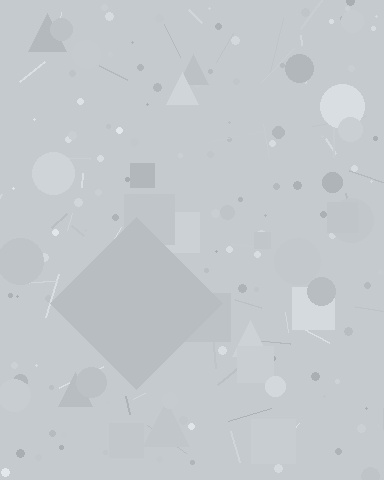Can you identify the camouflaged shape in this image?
The camouflaged shape is a diamond.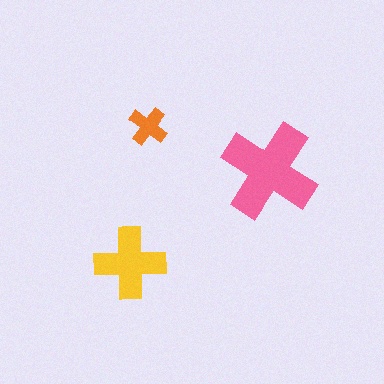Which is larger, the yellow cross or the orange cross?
The yellow one.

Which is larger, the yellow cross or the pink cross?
The pink one.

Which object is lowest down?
The yellow cross is bottommost.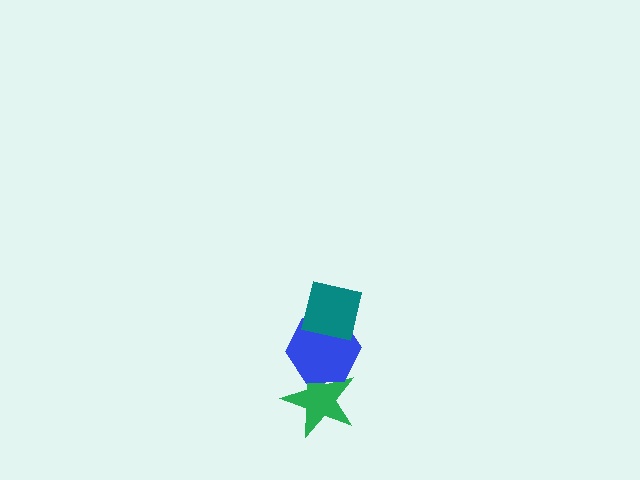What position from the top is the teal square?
The teal square is 1st from the top.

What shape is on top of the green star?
The blue hexagon is on top of the green star.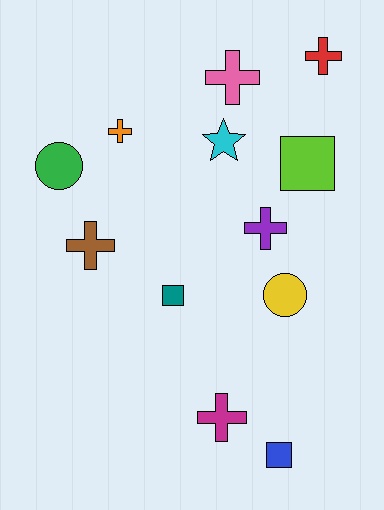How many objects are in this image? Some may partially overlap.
There are 12 objects.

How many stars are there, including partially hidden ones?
There is 1 star.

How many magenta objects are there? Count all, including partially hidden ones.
There is 1 magenta object.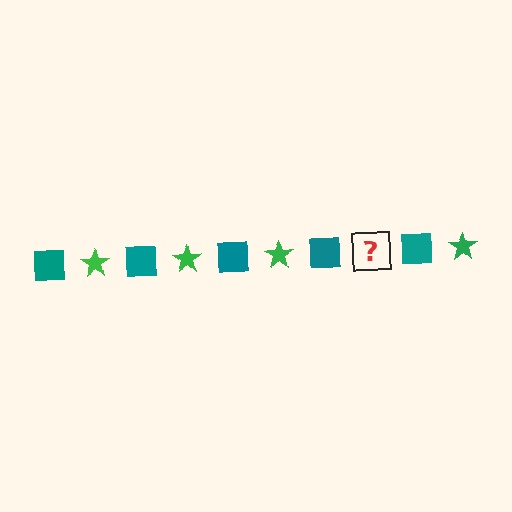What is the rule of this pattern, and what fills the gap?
The rule is that the pattern alternates between teal square and green star. The gap should be filled with a green star.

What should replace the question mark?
The question mark should be replaced with a green star.